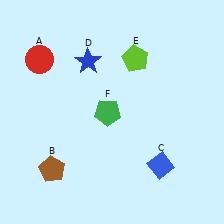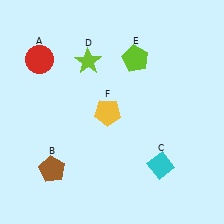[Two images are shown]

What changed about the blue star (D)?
In Image 1, D is blue. In Image 2, it changed to lime.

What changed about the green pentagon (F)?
In Image 1, F is green. In Image 2, it changed to yellow.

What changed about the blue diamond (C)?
In Image 1, C is blue. In Image 2, it changed to cyan.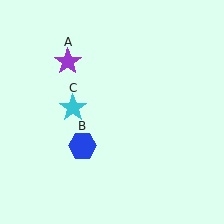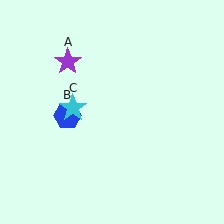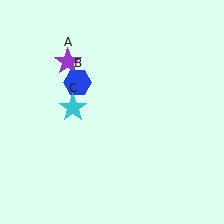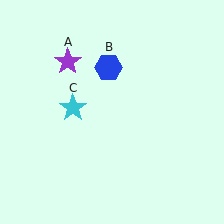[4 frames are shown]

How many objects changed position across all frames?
1 object changed position: blue hexagon (object B).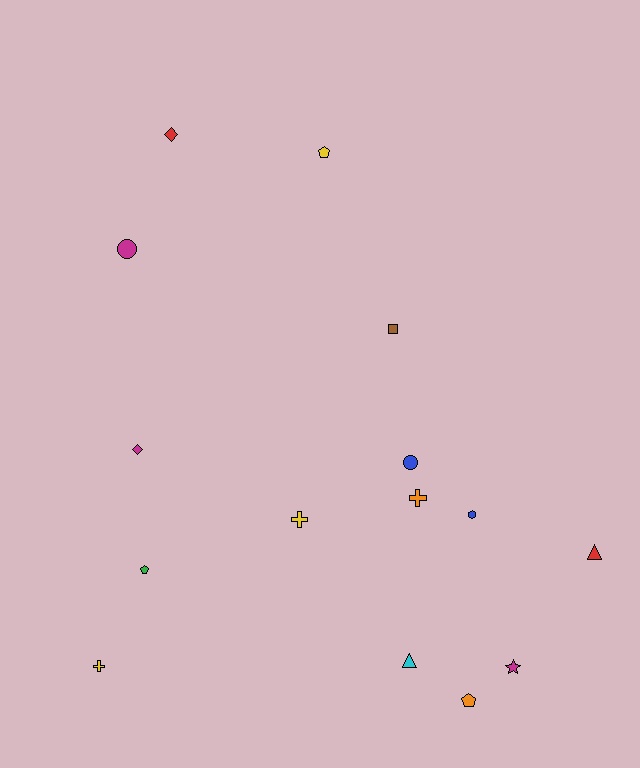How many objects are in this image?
There are 15 objects.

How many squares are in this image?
There is 1 square.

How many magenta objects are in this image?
There are 3 magenta objects.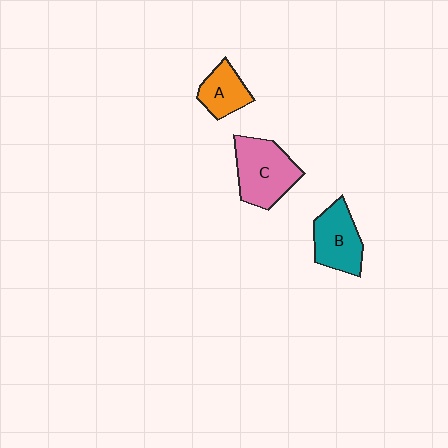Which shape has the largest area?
Shape C (pink).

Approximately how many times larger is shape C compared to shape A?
Approximately 1.8 times.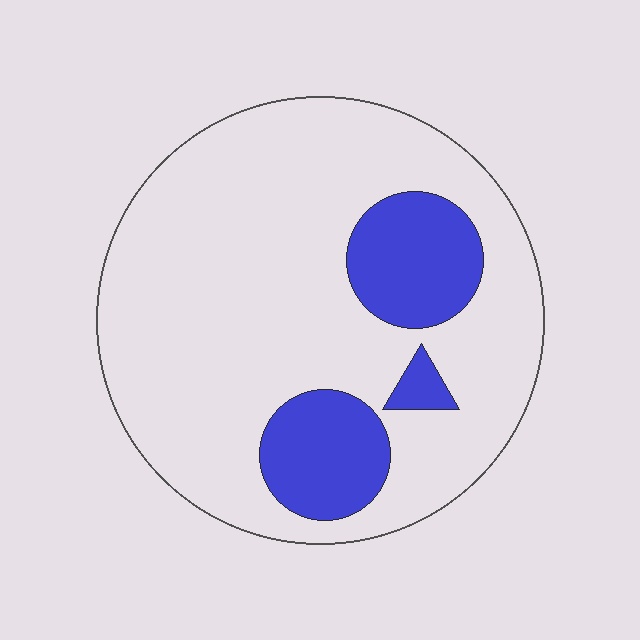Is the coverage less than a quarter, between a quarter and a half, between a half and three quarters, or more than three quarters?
Less than a quarter.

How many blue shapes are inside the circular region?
3.